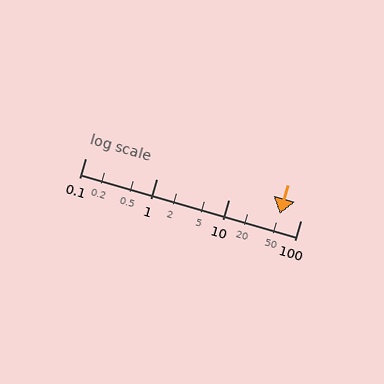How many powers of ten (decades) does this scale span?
The scale spans 3 decades, from 0.1 to 100.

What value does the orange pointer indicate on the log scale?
The pointer indicates approximately 51.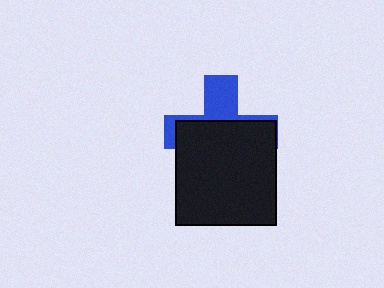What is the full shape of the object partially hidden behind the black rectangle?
The partially hidden object is a blue cross.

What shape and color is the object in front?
The object in front is a black rectangle.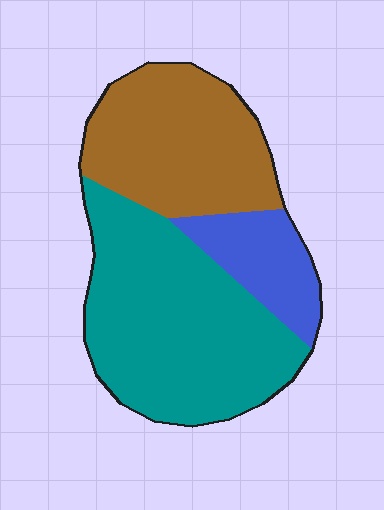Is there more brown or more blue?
Brown.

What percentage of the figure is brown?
Brown covers about 35% of the figure.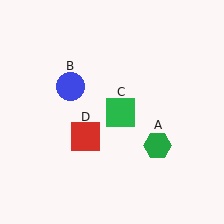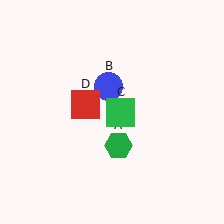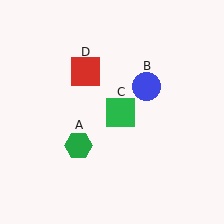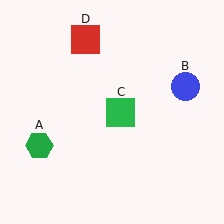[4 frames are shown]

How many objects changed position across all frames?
3 objects changed position: green hexagon (object A), blue circle (object B), red square (object D).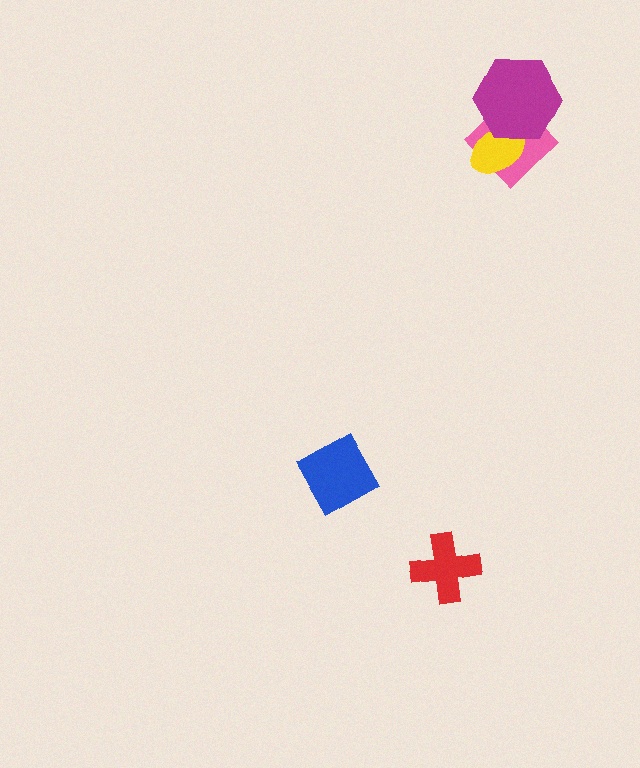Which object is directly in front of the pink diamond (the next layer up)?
The yellow ellipse is directly in front of the pink diamond.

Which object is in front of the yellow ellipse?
The magenta hexagon is in front of the yellow ellipse.